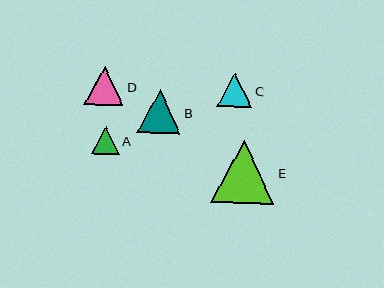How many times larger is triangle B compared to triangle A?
Triangle B is approximately 1.6 times the size of triangle A.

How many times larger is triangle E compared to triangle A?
Triangle E is approximately 2.3 times the size of triangle A.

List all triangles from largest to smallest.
From largest to smallest: E, B, D, C, A.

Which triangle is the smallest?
Triangle A is the smallest with a size of approximately 28 pixels.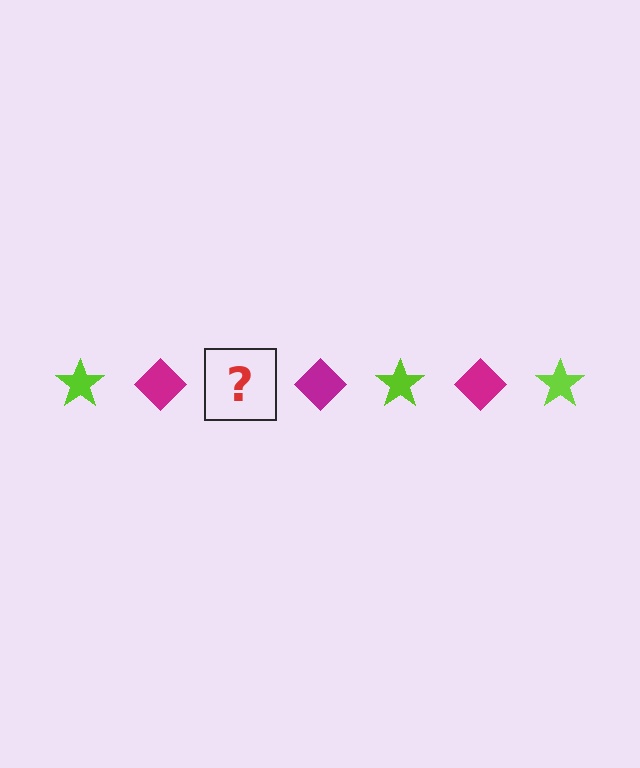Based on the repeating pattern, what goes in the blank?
The blank should be a lime star.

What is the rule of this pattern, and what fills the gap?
The rule is that the pattern alternates between lime star and magenta diamond. The gap should be filled with a lime star.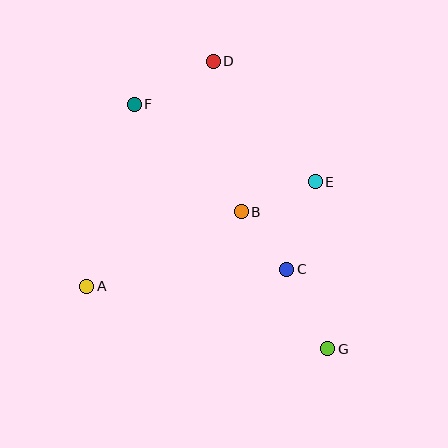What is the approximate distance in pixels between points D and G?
The distance between D and G is approximately 310 pixels.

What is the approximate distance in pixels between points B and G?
The distance between B and G is approximately 162 pixels.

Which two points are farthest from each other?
Points F and G are farthest from each other.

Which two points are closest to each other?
Points B and C are closest to each other.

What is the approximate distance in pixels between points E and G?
The distance between E and G is approximately 168 pixels.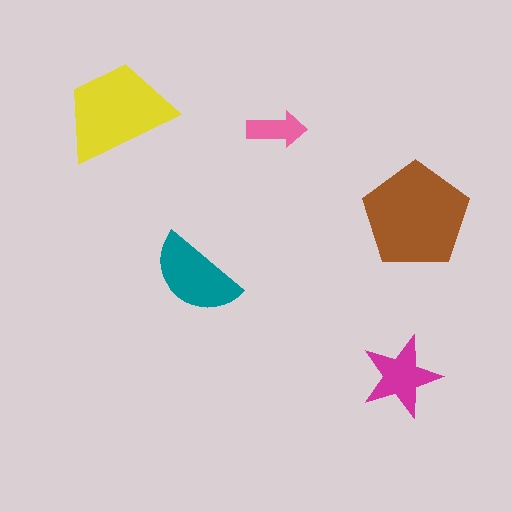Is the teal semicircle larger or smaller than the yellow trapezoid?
Smaller.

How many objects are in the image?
There are 5 objects in the image.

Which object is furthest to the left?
The yellow trapezoid is leftmost.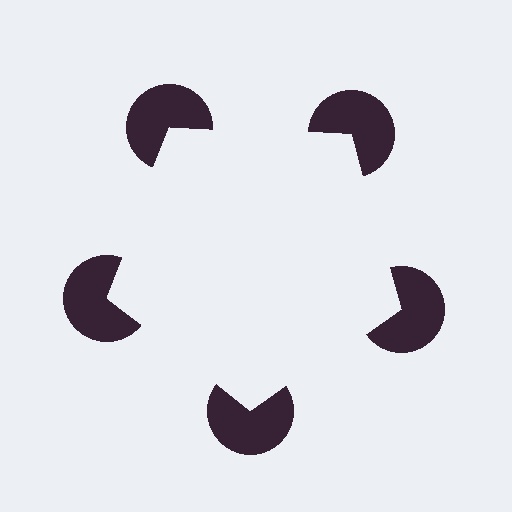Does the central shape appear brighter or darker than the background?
It typically appears slightly brighter than the background, even though no actual brightness change is drawn.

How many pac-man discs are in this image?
There are 5 — one at each vertex of the illusory pentagon.